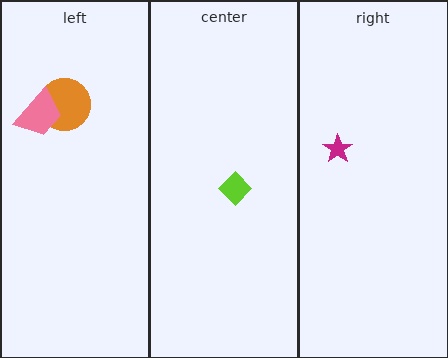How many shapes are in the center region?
1.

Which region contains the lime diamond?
The center region.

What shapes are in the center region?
The lime diamond.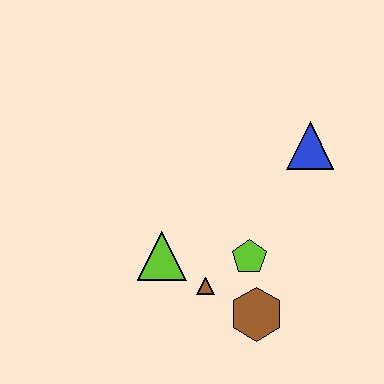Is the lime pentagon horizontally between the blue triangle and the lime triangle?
Yes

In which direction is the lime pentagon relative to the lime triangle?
The lime pentagon is to the right of the lime triangle.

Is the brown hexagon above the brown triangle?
No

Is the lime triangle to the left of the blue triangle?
Yes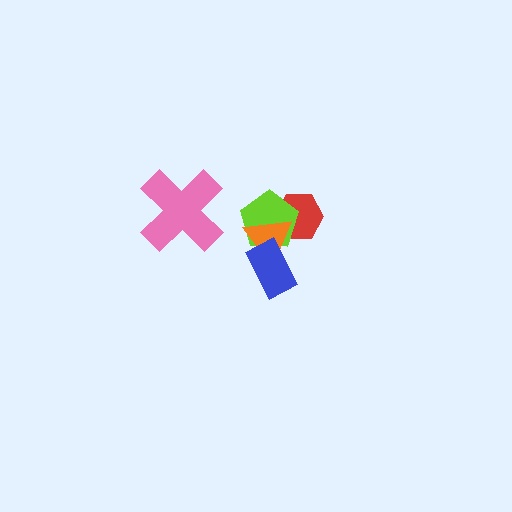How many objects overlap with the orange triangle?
3 objects overlap with the orange triangle.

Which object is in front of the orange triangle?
The blue rectangle is in front of the orange triangle.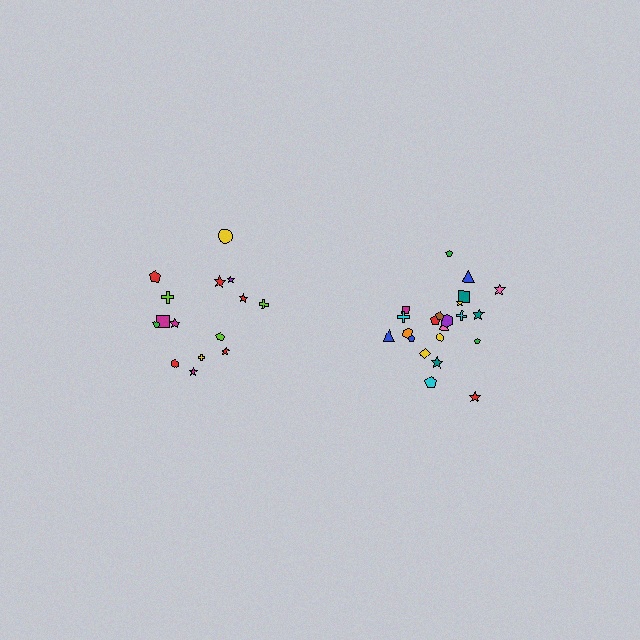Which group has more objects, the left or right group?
The right group.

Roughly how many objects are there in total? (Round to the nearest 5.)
Roughly 35 objects in total.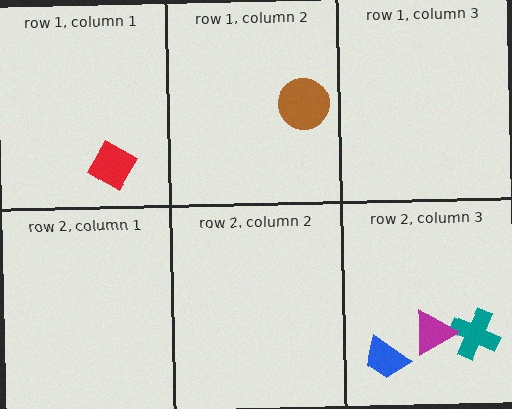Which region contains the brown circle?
The row 1, column 2 region.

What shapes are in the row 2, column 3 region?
The teal cross, the magenta triangle, the blue trapezoid.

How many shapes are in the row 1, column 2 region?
1.